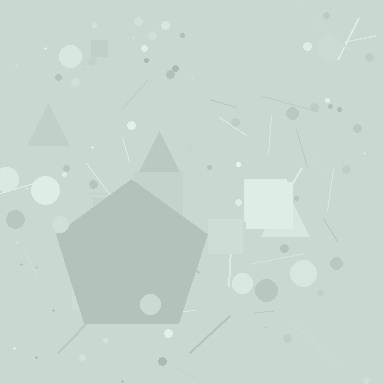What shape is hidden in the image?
A pentagon is hidden in the image.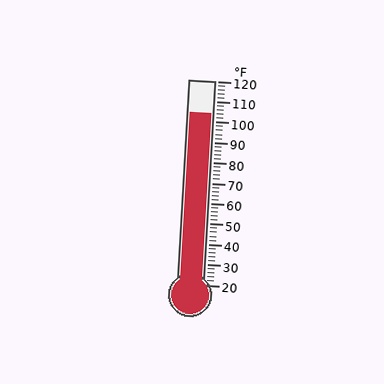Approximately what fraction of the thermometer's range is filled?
The thermometer is filled to approximately 85% of its range.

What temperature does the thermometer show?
The thermometer shows approximately 104°F.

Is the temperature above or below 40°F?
The temperature is above 40°F.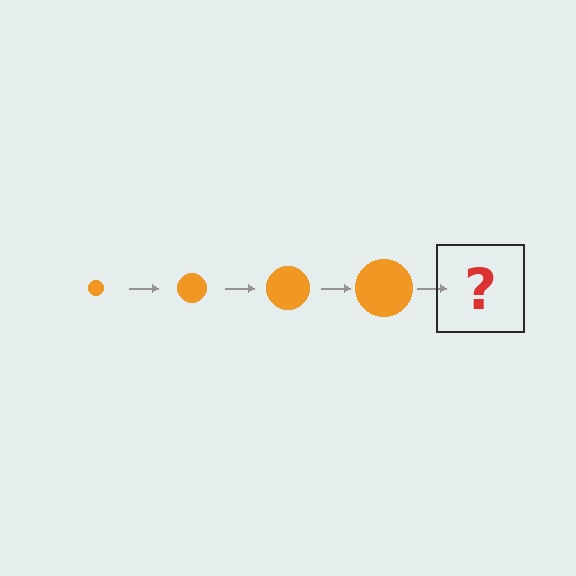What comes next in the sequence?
The next element should be an orange circle, larger than the previous one.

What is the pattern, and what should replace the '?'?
The pattern is that the circle gets progressively larger each step. The '?' should be an orange circle, larger than the previous one.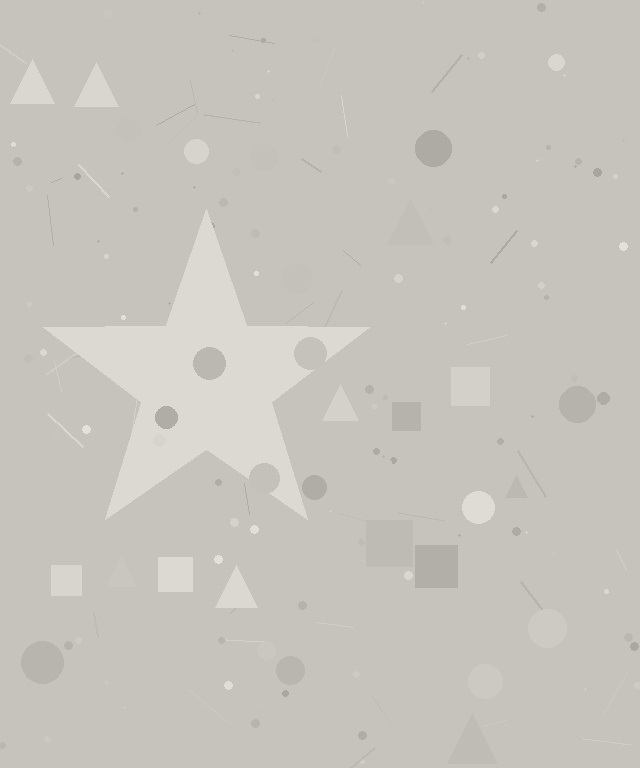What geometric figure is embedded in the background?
A star is embedded in the background.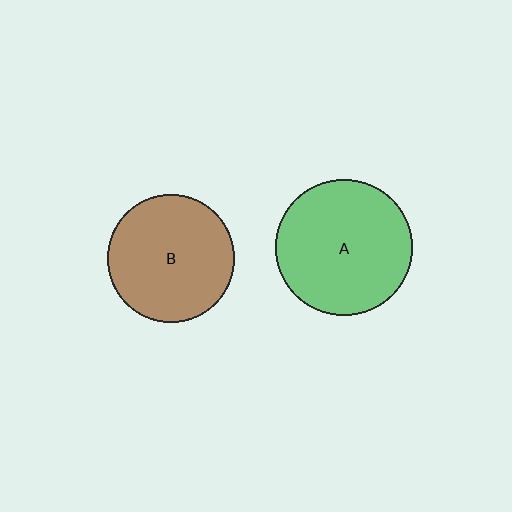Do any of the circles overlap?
No, none of the circles overlap.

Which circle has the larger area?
Circle A (green).